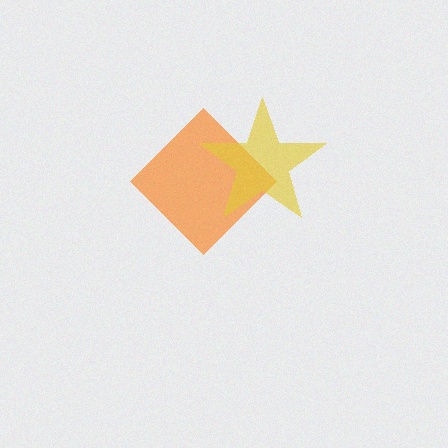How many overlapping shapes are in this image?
There are 2 overlapping shapes in the image.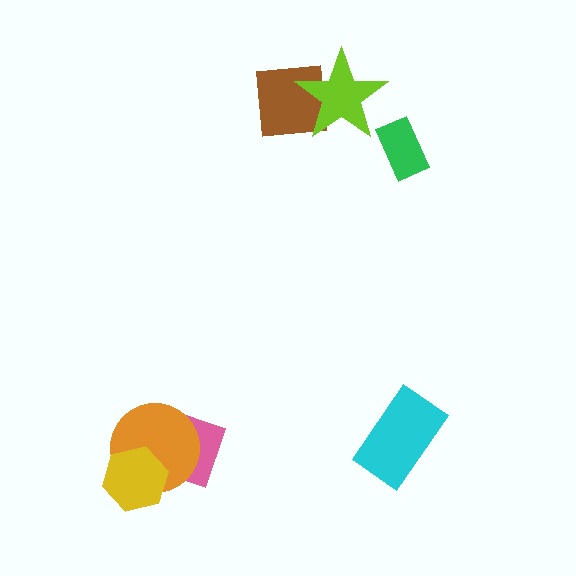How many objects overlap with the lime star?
1 object overlaps with the lime star.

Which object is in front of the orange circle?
The yellow hexagon is in front of the orange circle.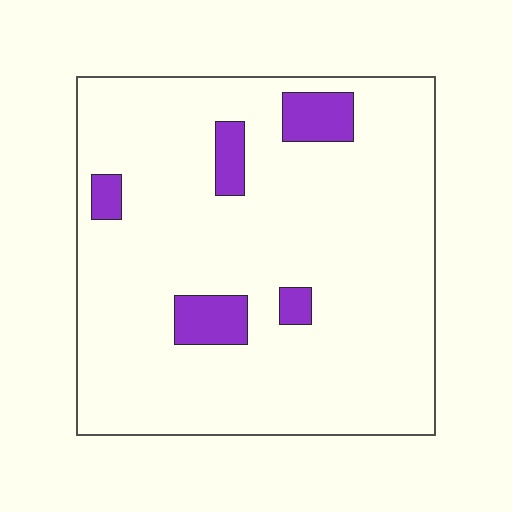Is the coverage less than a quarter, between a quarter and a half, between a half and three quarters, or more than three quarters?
Less than a quarter.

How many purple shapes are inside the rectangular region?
5.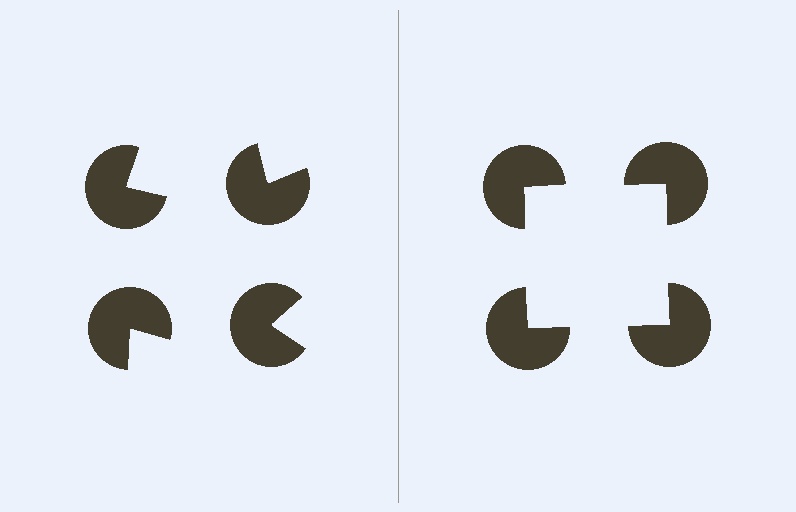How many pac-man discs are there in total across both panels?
8 — 4 on each side.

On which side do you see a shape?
An illusory square appears on the right side. On the left side the wedge cuts are rotated, so no coherent shape forms.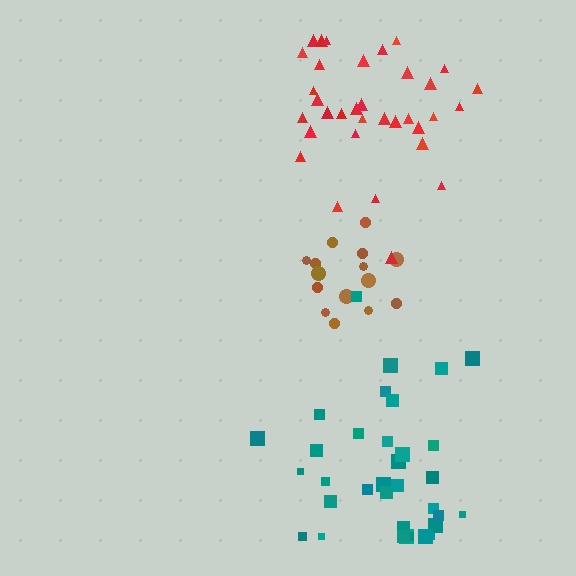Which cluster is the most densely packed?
Brown.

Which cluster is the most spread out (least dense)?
Red.